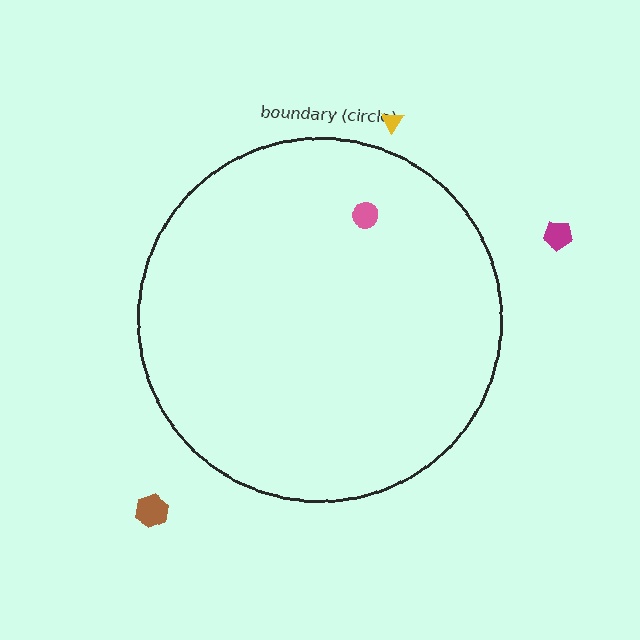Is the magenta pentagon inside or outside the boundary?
Outside.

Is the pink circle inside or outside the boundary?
Inside.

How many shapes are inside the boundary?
1 inside, 3 outside.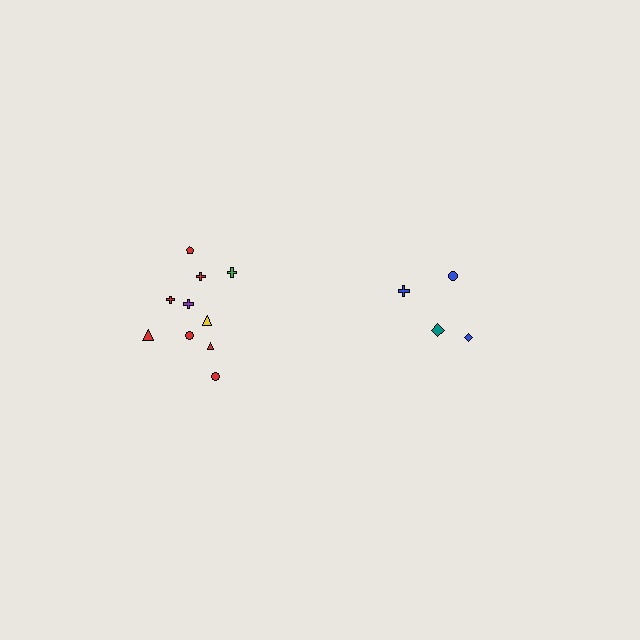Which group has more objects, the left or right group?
The left group.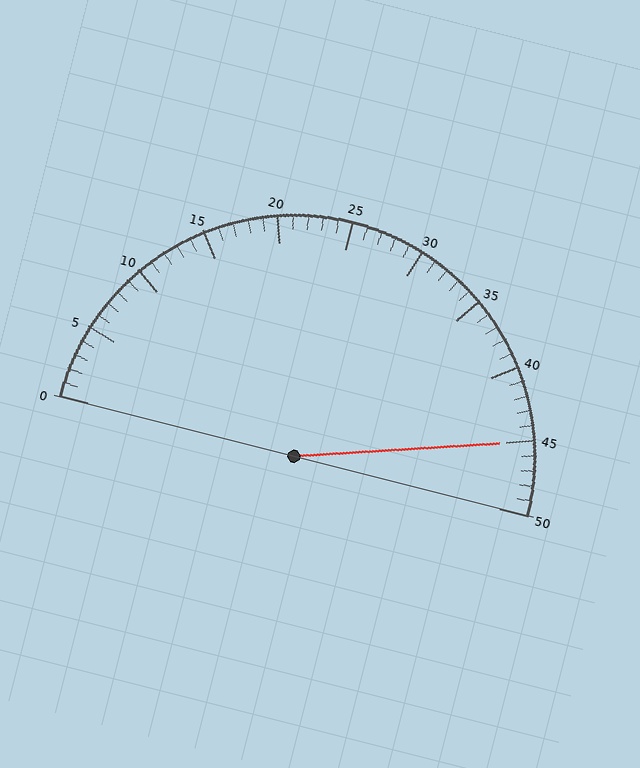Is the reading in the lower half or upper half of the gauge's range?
The reading is in the upper half of the range (0 to 50).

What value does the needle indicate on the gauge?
The needle indicates approximately 45.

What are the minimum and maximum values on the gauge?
The gauge ranges from 0 to 50.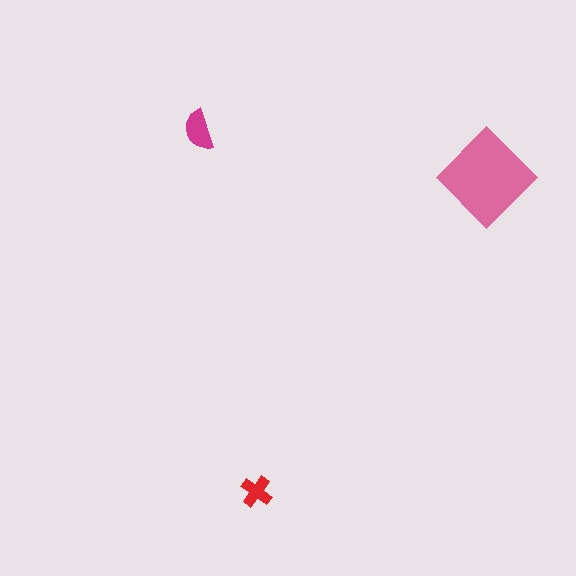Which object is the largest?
The pink diamond.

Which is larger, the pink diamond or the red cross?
The pink diamond.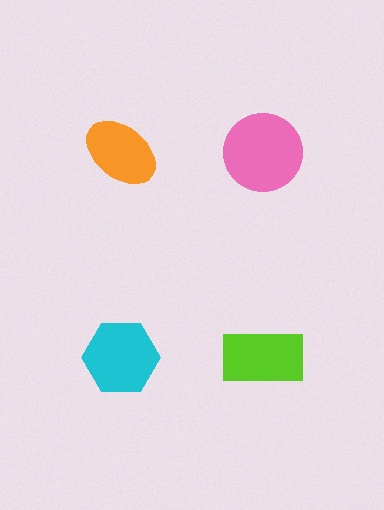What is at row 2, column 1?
A cyan hexagon.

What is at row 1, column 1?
An orange ellipse.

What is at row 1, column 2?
A pink circle.